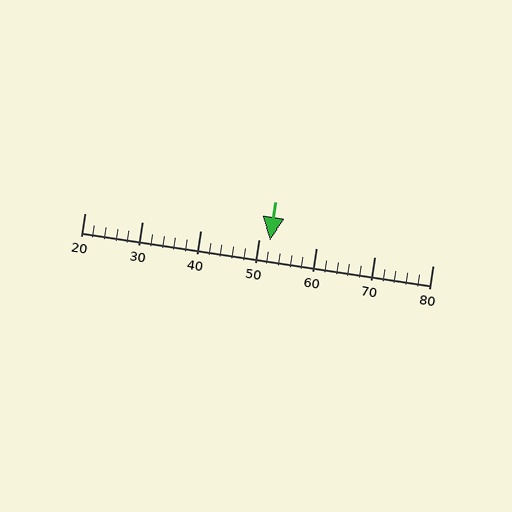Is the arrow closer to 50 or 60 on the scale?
The arrow is closer to 50.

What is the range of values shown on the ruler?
The ruler shows values from 20 to 80.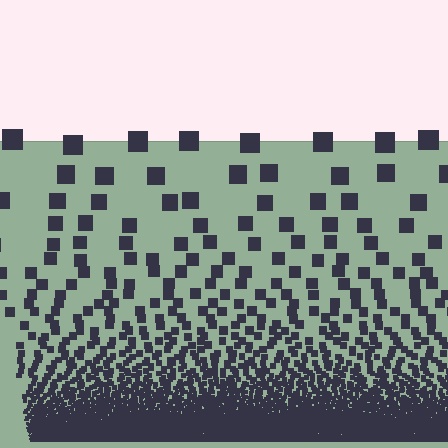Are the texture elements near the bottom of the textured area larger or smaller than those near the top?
Smaller. The gradient is inverted — elements near the bottom are smaller and denser.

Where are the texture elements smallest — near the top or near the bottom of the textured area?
Near the bottom.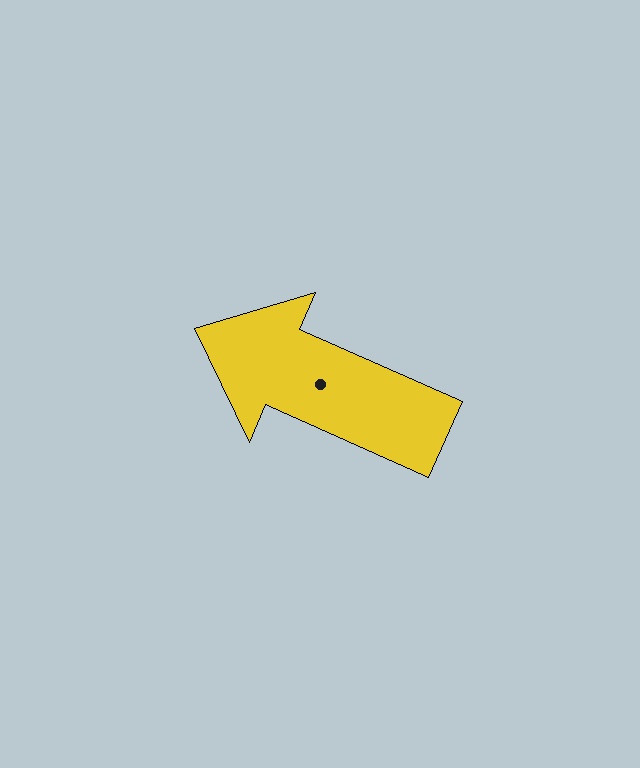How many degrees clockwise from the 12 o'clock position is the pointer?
Approximately 294 degrees.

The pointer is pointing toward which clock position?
Roughly 10 o'clock.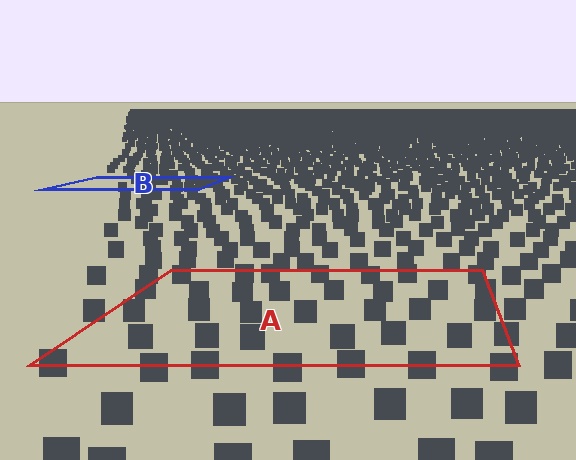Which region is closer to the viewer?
Region A is closer. The texture elements there are larger and more spread out.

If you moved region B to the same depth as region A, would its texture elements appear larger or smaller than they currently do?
They would appear larger. At a closer depth, the same texture elements are projected at a bigger on-screen size.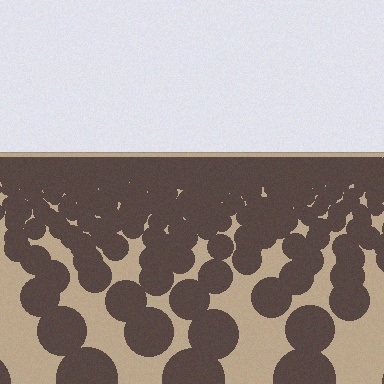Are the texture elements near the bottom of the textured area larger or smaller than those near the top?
Larger. Near the bottom, elements are closer to the viewer and appear at a bigger on-screen size.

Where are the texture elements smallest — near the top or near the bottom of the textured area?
Near the top.